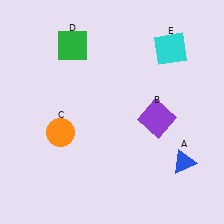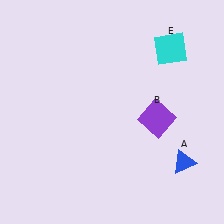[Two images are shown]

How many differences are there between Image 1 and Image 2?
There are 2 differences between the two images.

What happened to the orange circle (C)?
The orange circle (C) was removed in Image 2. It was in the bottom-left area of Image 1.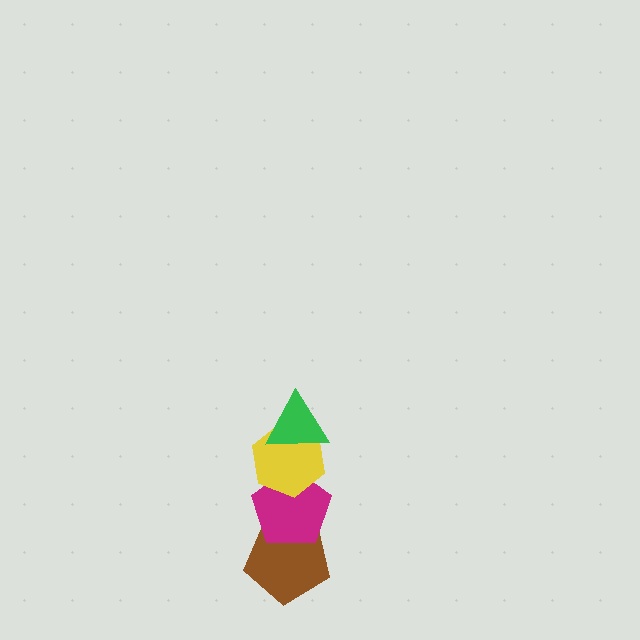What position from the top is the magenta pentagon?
The magenta pentagon is 3rd from the top.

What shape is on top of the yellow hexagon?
The green triangle is on top of the yellow hexagon.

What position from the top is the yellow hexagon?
The yellow hexagon is 2nd from the top.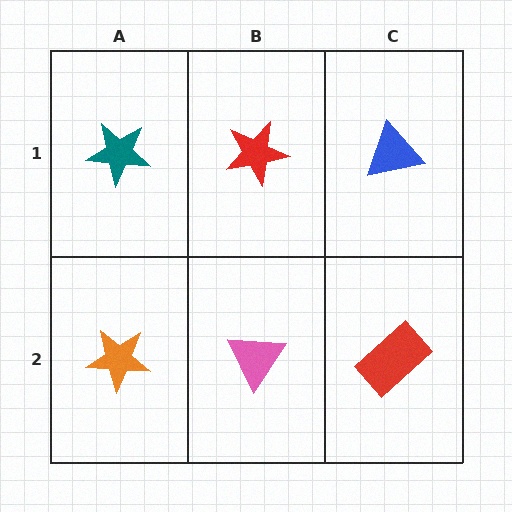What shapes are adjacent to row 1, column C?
A red rectangle (row 2, column C), a red star (row 1, column B).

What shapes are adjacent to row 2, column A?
A teal star (row 1, column A), a pink triangle (row 2, column B).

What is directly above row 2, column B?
A red star.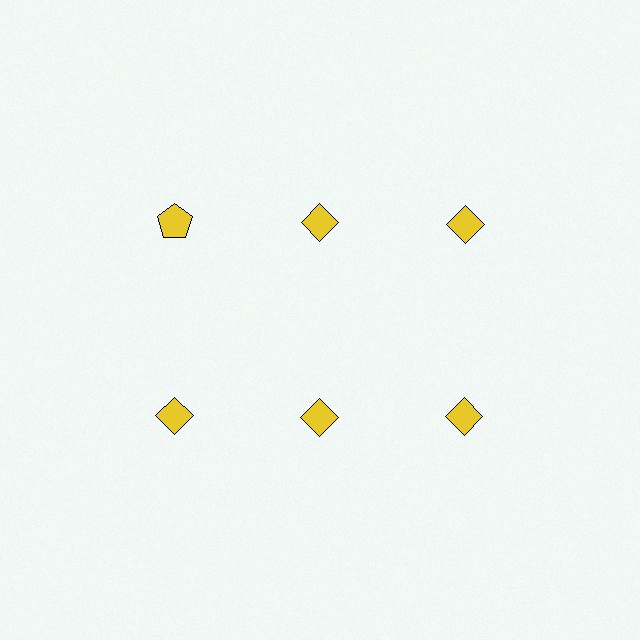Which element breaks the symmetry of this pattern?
The yellow pentagon in the top row, leftmost column breaks the symmetry. All other shapes are yellow diamonds.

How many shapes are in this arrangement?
There are 6 shapes arranged in a grid pattern.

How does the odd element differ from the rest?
It has a different shape: pentagon instead of diamond.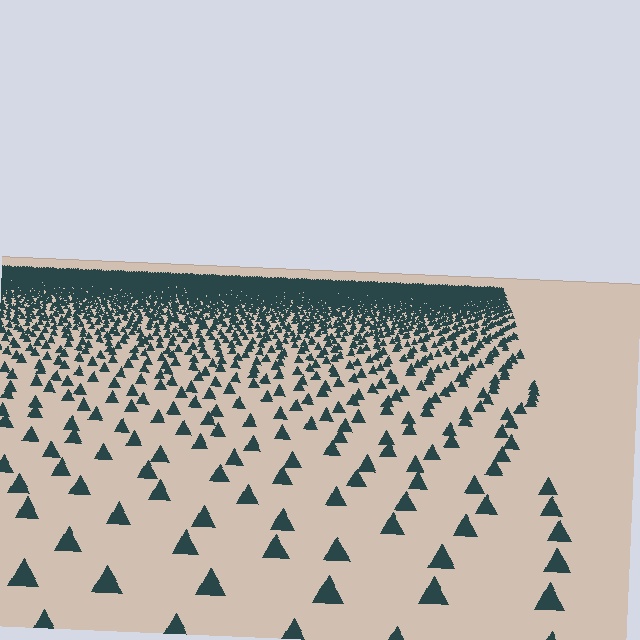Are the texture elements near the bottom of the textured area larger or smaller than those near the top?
Larger. Near the bottom, elements are closer to the viewer and appear at a bigger on-screen size.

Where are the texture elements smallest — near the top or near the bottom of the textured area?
Near the top.